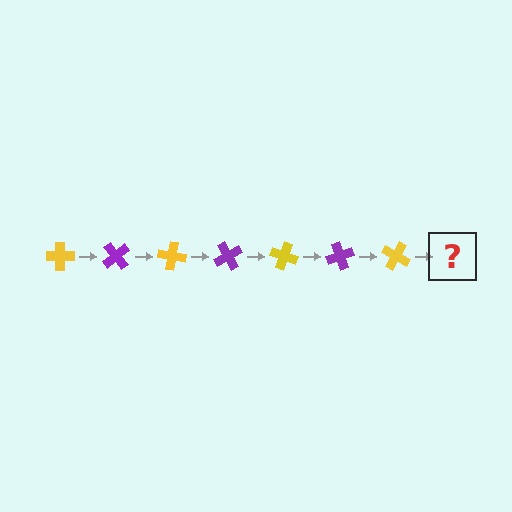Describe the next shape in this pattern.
It should be a purple cross, rotated 350 degrees from the start.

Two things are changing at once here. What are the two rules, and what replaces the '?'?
The two rules are that it rotates 50 degrees each step and the color cycles through yellow and purple. The '?' should be a purple cross, rotated 350 degrees from the start.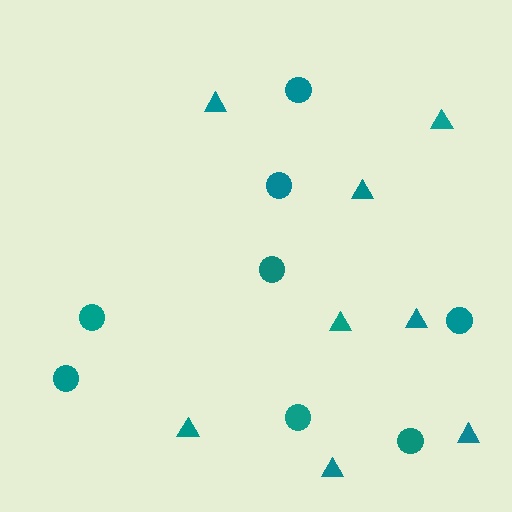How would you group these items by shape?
There are 2 groups: one group of circles (8) and one group of triangles (8).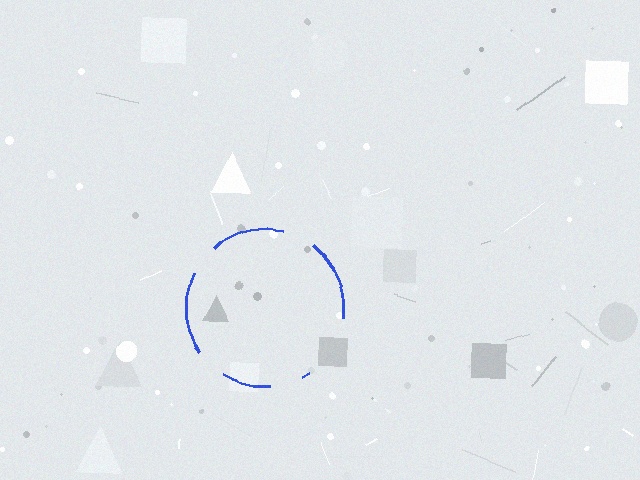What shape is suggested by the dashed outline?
The dashed outline suggests a circle.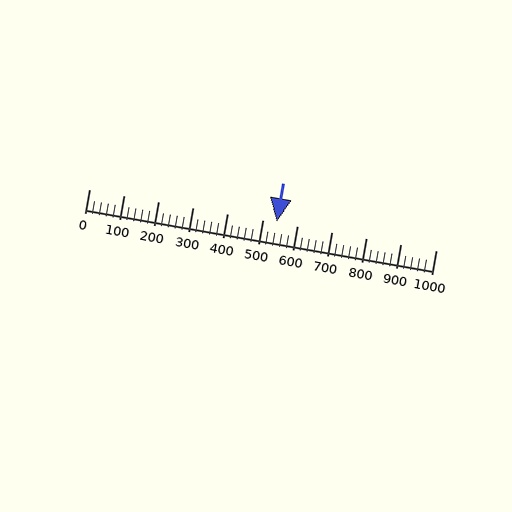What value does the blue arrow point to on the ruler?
The blue arrow points to approximately 542.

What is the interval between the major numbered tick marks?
The major tick marks are spaced 100 units apart.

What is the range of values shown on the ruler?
The ruler shows values from 0 to 1000.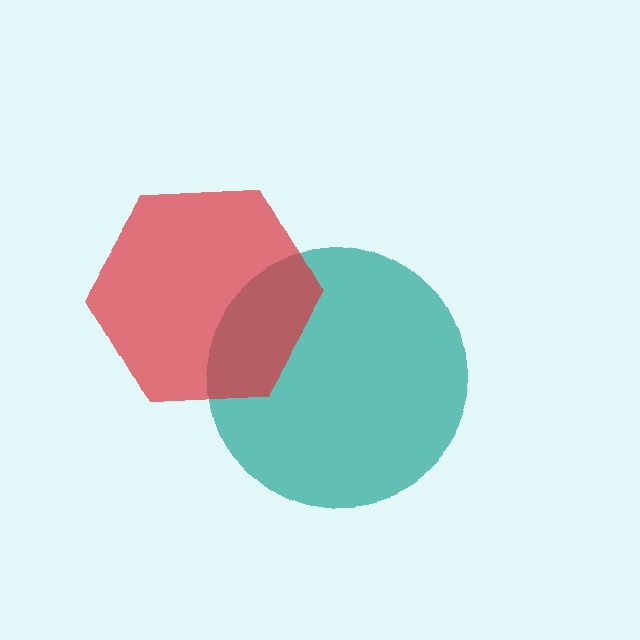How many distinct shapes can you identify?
There are 2 distinct shapes: a teal circle, a red hexagon.